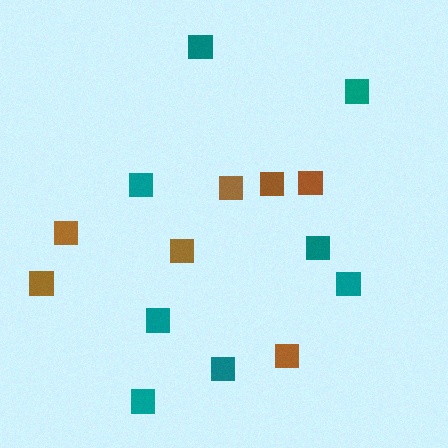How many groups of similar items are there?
There are 2 groups: one group of teal squares (8) and one group of brown squares (7).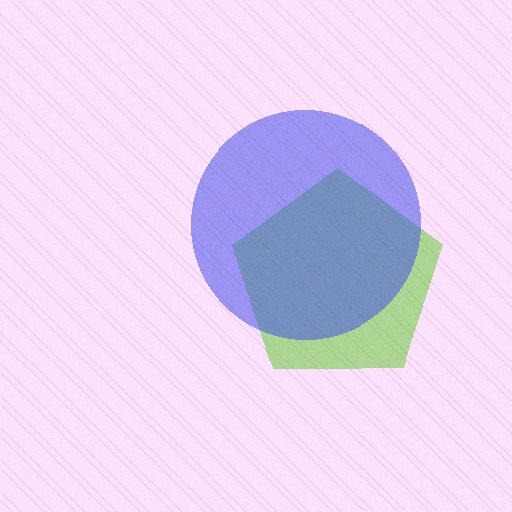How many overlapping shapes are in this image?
There are 2 overlapping shapes in the image.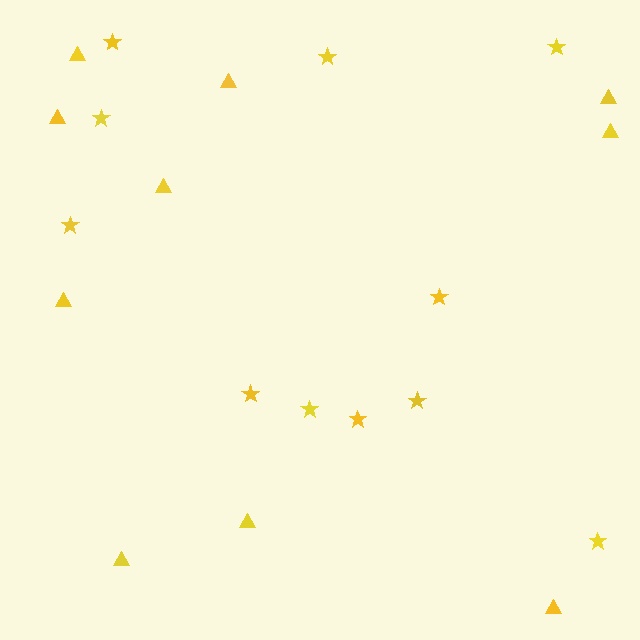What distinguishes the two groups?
There are 2 groups: one group of triangles (10) and one group of stars (11).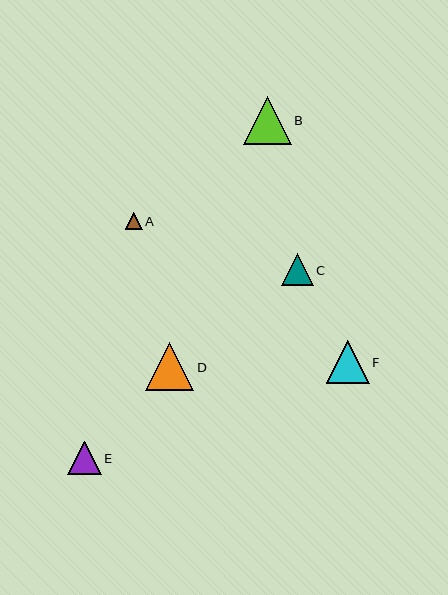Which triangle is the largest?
Triangle D is the largest with a size of approximately 48 pixels.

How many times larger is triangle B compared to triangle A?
Triangle B is approximately 2.8 times the size of triangle A.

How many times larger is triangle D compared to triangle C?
Triangle D is approximately 1.5 times the size of triangle C.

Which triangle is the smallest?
Triangle A is the smallest with a size of approximately 17 pixels.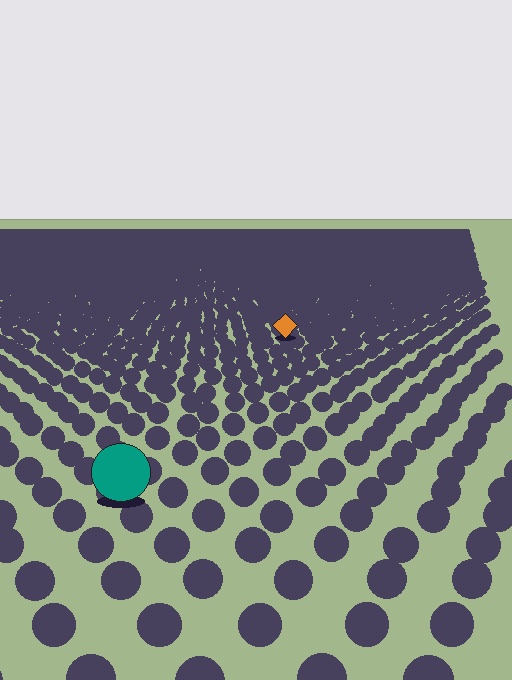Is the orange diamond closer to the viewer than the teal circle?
No. The teal circle is closer — you can tell from the texture gradient: the ground texture is coarser near it.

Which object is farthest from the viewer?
The orange diamond is farthest from the viewer. It appears smaller and the ground texture around it is denser.